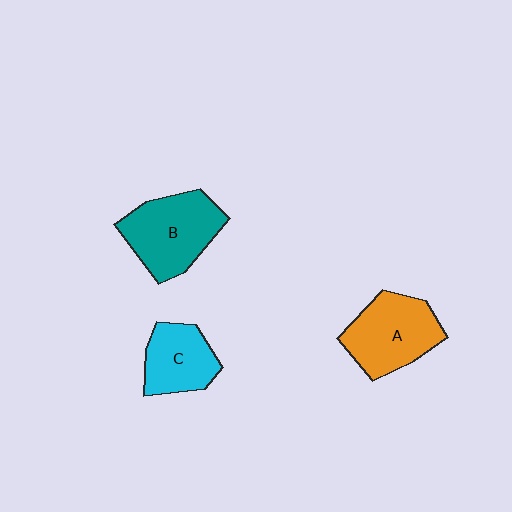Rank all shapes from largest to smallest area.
From largest to smallest: B (teal), A (orange), C (cyan).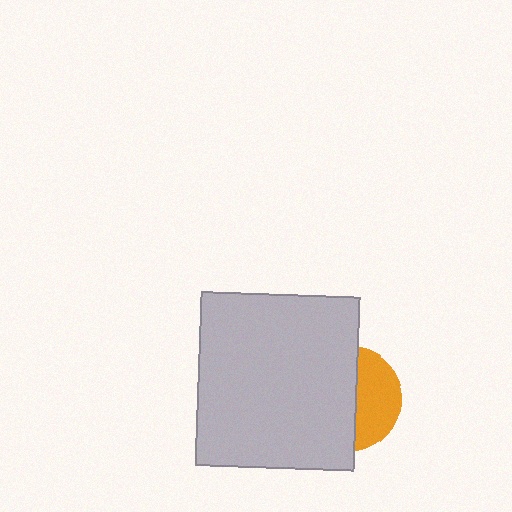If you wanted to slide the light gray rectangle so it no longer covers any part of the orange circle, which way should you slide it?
Slide it left — that is the most direct way to separate the two shapes.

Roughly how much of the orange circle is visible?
A small part of it is visible (roughly 41%).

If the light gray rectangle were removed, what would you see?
You would see the complete orange circle.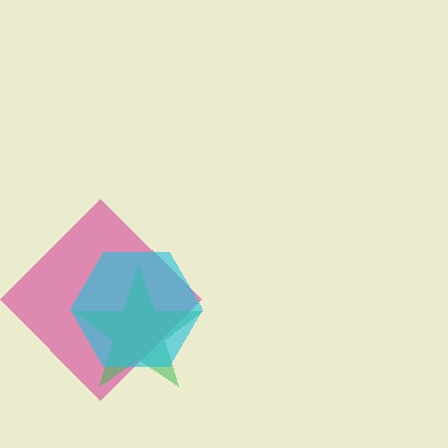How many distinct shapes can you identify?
There are 3 distinct shapes: a magenta diamond, a green star, a cyan hexagon.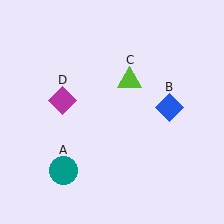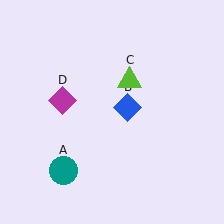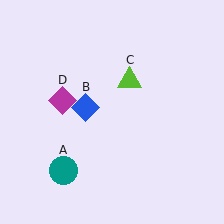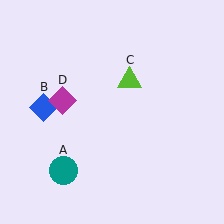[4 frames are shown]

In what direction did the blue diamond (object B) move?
The blue diamond (object B) moved left.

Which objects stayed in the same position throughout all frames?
Teal circle (object A) and lime triangle (object C) and magenta diamond (object D) remained stationary.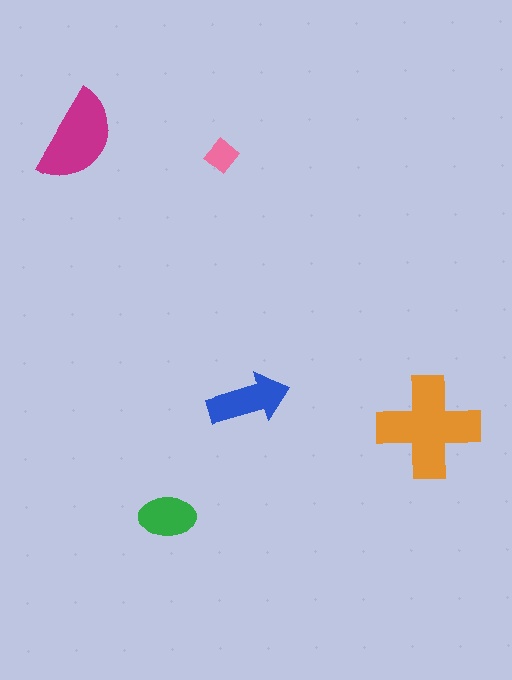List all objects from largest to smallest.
The orange cross, the magenta semicircle, the blue arrow, the green ellipse, the pink diamond.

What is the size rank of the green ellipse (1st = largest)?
4th.